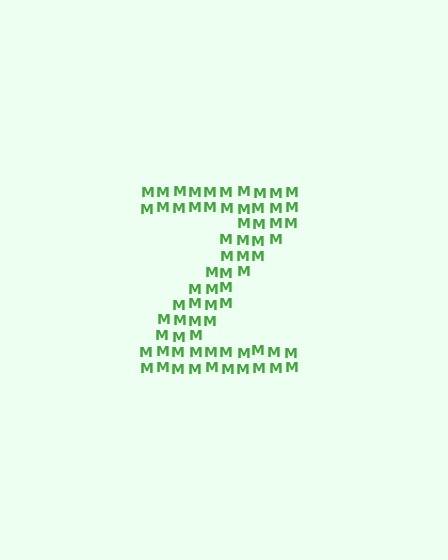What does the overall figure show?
The overall figure shows the letter Z.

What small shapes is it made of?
It is made of small letter M's.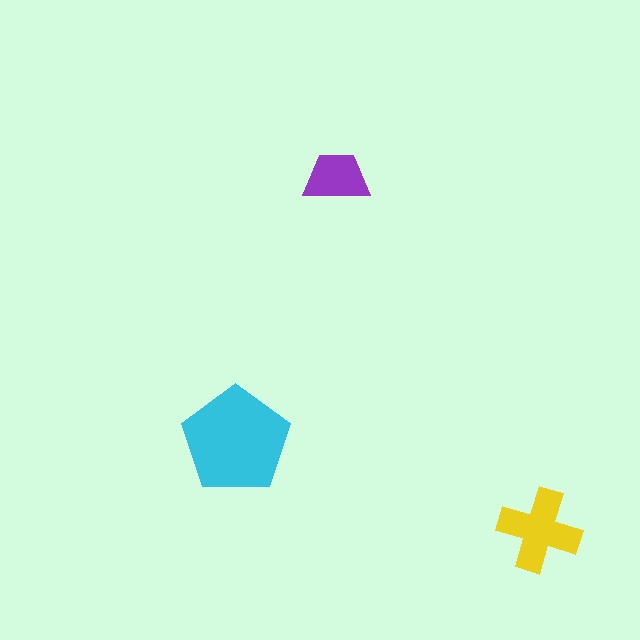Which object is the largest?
The cyan pentagon.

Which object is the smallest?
The purple trapezoid.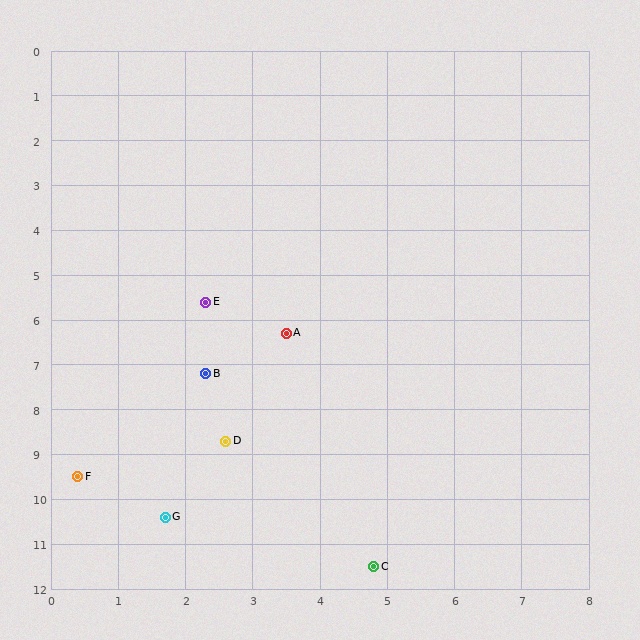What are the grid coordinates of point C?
Point C is at approximately (4.8, 11.5).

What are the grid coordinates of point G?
Point G is at approximately (1.7, 10.4).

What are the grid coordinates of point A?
Point A is at approximately (3.5, 6.3).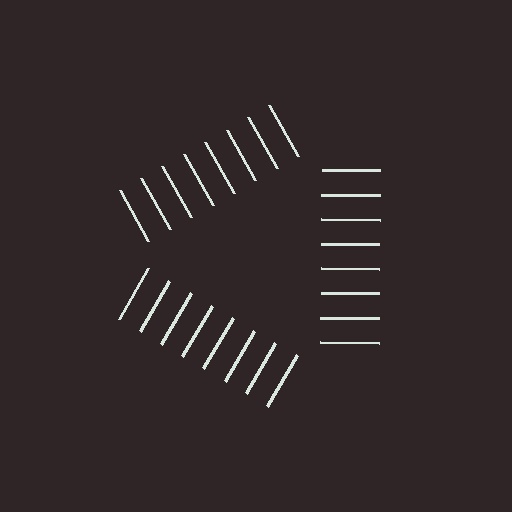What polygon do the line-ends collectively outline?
An illusory triangle — the line segments terminate on its edges but no continuous stroke is drawn.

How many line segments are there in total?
24 — 8 along each of the 3 edges.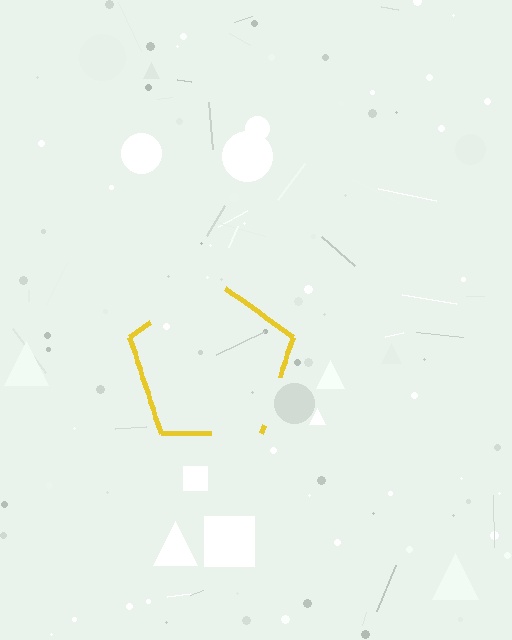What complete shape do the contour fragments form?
The contour fragments form a pentagon.